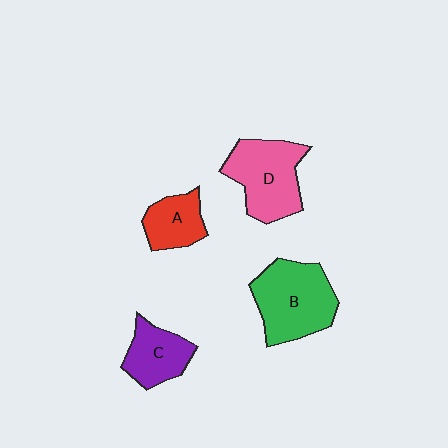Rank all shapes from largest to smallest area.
From largest to smallest: B (green), D (pink), C (purple), A (red).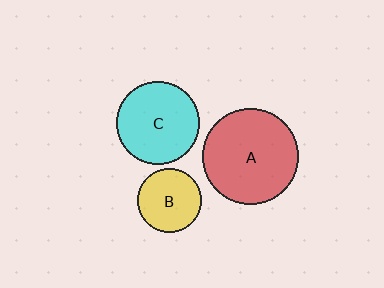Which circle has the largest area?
Circle A (red).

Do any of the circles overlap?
No, none of the circles overlap.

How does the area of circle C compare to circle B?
Approximately 1.7 times.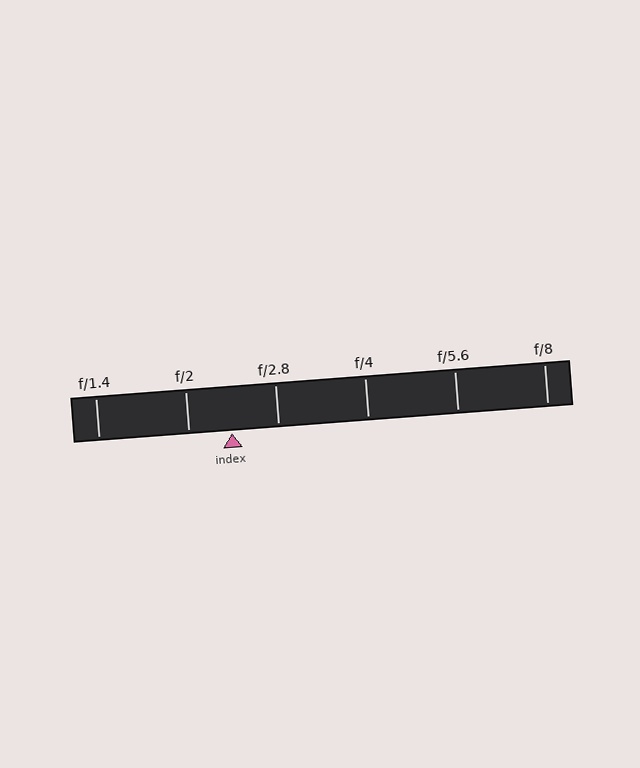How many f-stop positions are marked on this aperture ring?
There are 6 f-stop positions marked.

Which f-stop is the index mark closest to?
The index mark is closest to f/2.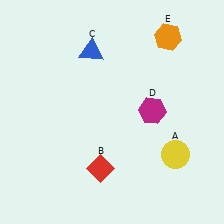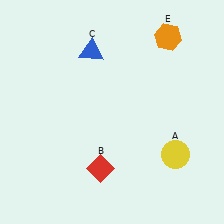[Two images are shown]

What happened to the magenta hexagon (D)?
The magenta hexagon (D) was removed in Image 2. It was in the top-right area of Image 1.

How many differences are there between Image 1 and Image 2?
There is 1 difference between the two images.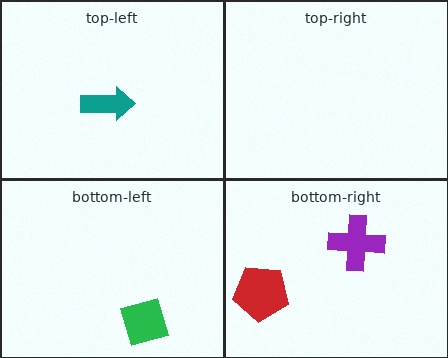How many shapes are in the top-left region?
1.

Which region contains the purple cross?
The bottom-right region.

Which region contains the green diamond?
The bottom-left region.